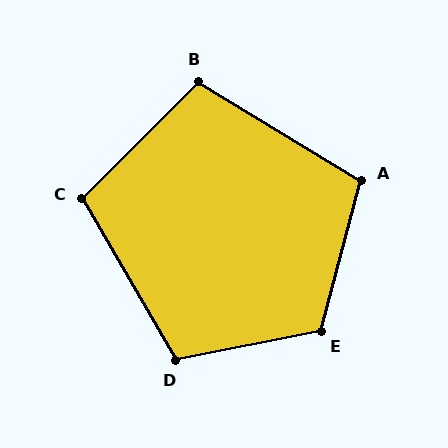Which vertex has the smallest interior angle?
B, at approximately 104 degrees.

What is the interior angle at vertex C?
Approximately 105 degrees (obtuse).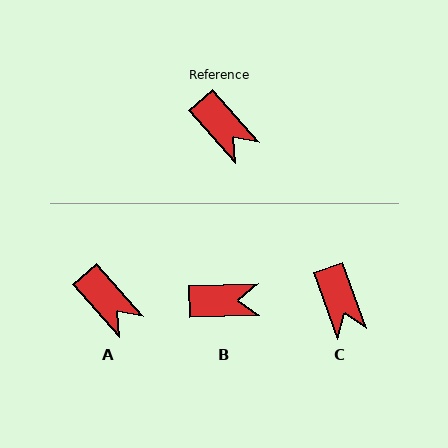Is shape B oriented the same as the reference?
No, it is off by about 50 degrees.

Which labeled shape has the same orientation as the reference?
A.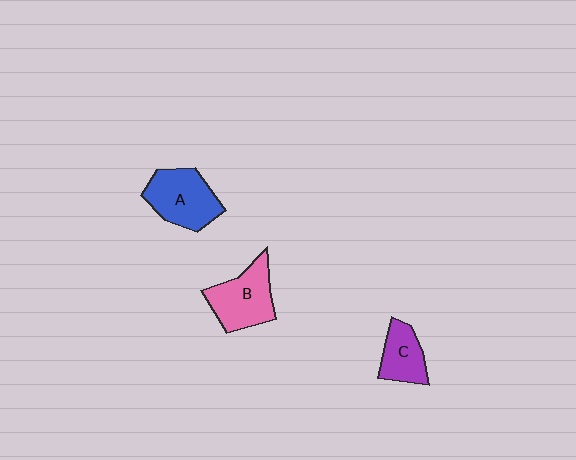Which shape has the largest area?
Shape A (blue).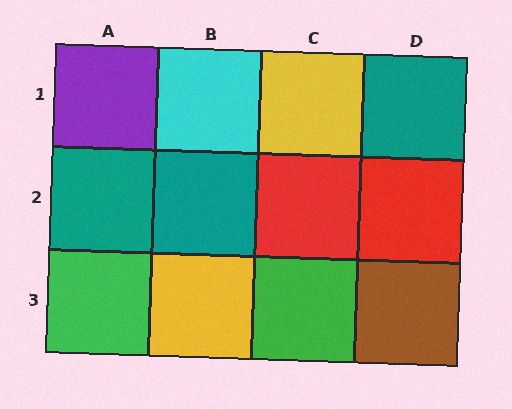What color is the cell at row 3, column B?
Yellow.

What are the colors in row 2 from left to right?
Teal, teal, red, red.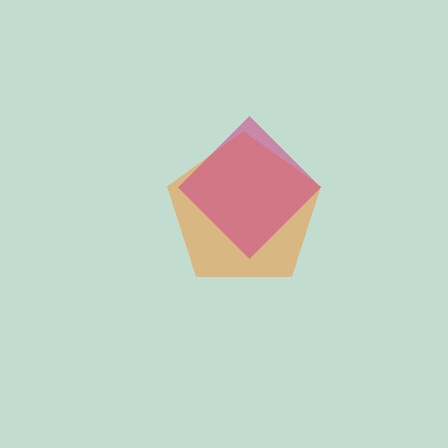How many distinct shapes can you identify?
There are 2 distinct shapes: an orange pentagon, a magenta diamond.